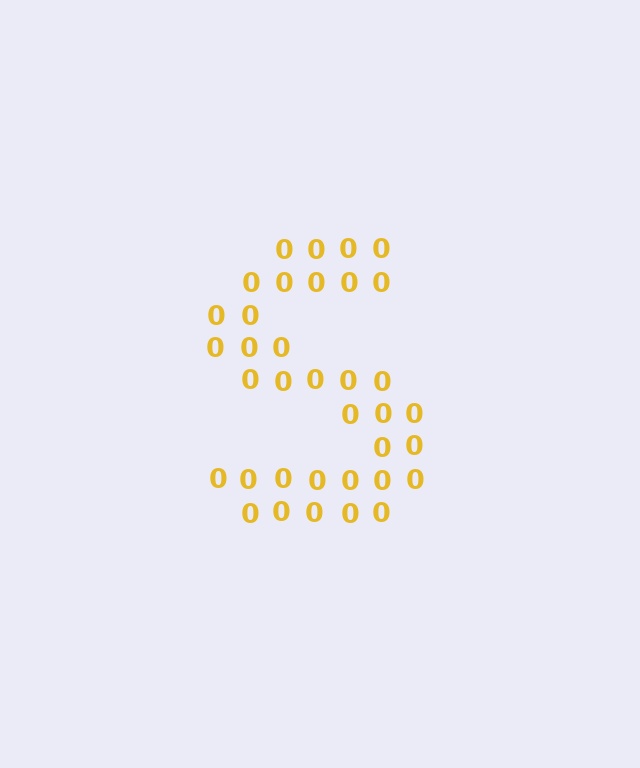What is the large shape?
The large shape is the letter S.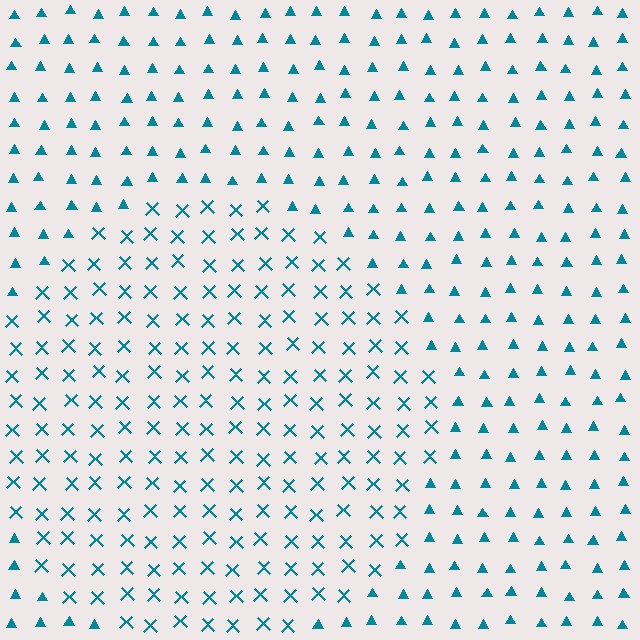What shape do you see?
I see a circle.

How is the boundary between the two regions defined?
The boundary is defined by a change in element shape: X marks inside vs. triangles outside. All elements share the same color and spacing.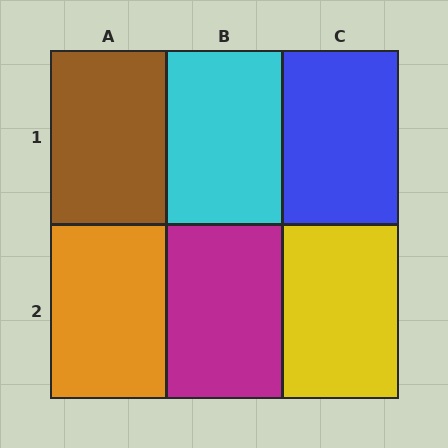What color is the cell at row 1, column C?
Blue.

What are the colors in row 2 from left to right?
Orange, magenta, yellow.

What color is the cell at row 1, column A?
Brown.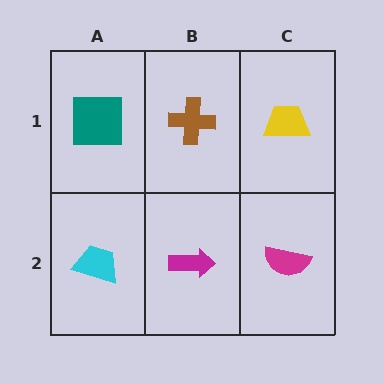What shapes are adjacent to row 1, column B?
A magenta arrow (row 2, column B), a teal square (row 1, column A), a yellow trapezoid (row 1, column C).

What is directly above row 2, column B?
A brown cross.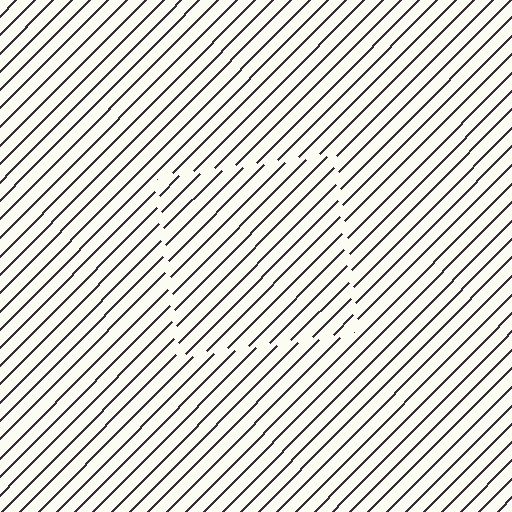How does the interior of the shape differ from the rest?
The interior of the shape contains the same grating, shifted by half a period — the contour is defined by the phase discontinuity where line-ends from the inner and outer gratings abut.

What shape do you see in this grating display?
An illusory square. The interior of the shape contains the same grating, shifted by half a period — the contour is defined by the phase discontinuity where line-ends from the inner and outer gratings abut.